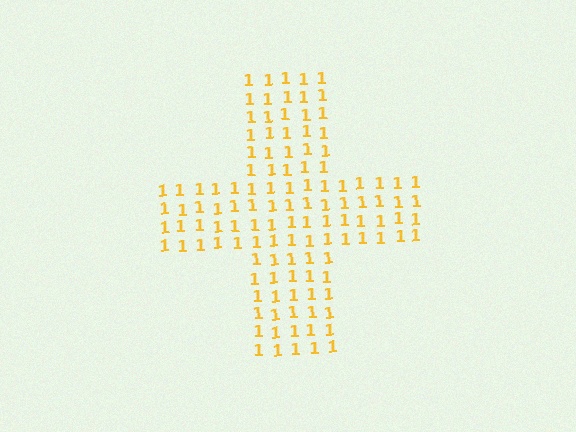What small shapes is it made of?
It is made of small digit 1's.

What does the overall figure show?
The overall figure shows a cross.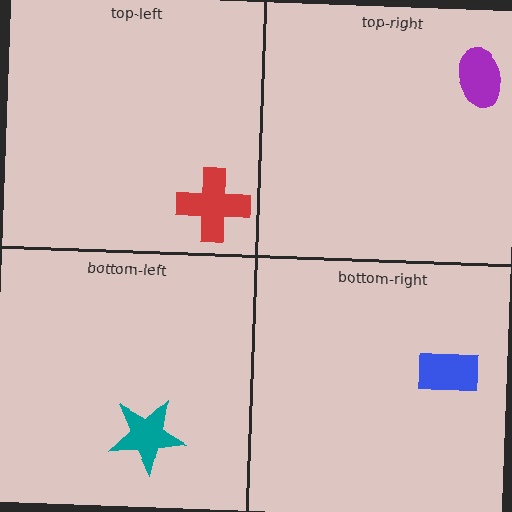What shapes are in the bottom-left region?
The teal star.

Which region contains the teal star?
The bottom-left region.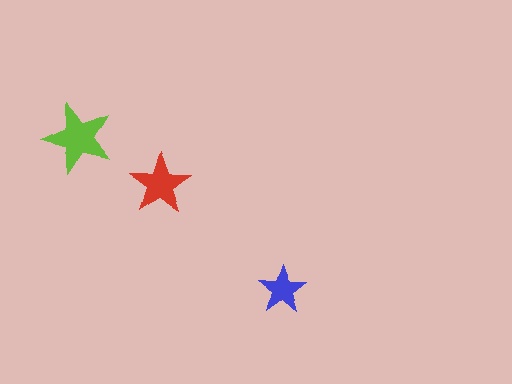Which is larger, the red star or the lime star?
The lime one.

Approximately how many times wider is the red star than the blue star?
About 1.5 times wider.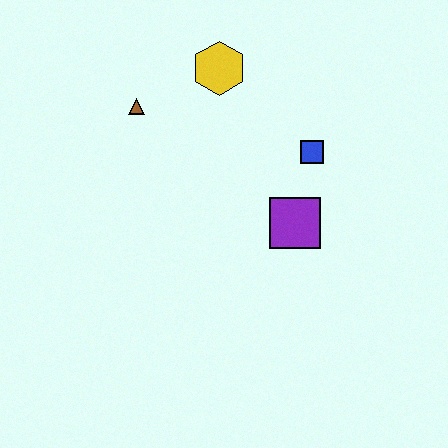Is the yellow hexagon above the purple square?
Yes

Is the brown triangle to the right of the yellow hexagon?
No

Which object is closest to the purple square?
The blue square is closest to the purple square.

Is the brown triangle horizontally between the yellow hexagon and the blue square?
No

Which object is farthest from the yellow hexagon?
The purple square is farthest from the yellow hexagon.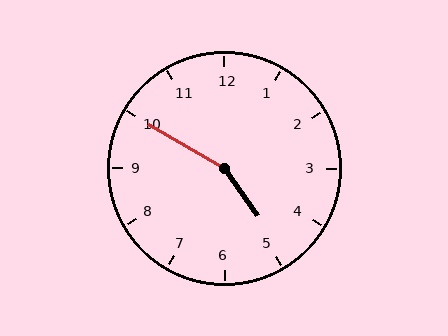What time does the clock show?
4:50.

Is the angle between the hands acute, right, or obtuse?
It is obtuse.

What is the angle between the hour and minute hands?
Approximately 155 degrees.